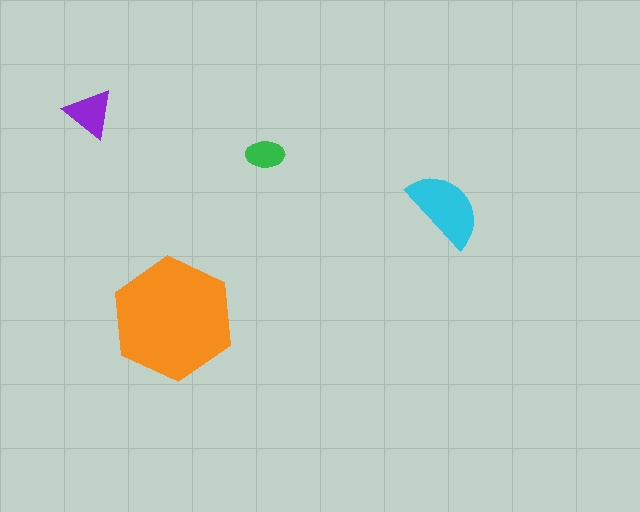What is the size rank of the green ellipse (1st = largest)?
4th.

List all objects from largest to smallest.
The orange hexagon, the cyan semicircle, the purple triangle, the green ellipse.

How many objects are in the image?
There are 4 objects in the image.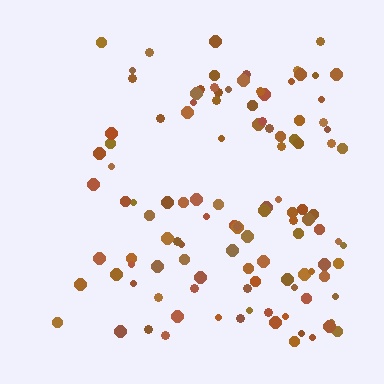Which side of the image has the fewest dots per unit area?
The left.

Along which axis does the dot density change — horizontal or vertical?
Horizontal.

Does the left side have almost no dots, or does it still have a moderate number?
Still a moderate number, just noticeably fewer than the right.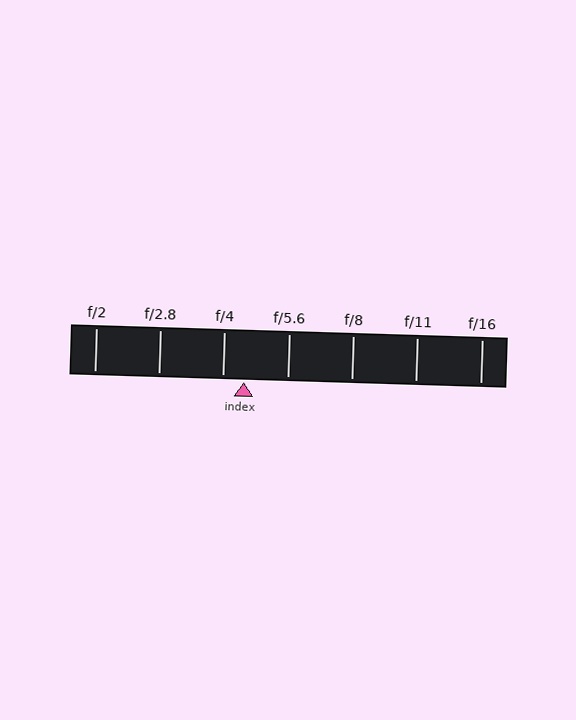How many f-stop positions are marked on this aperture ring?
There are 7 f-stop positions marked.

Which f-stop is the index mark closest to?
The index mark is closest to f/4.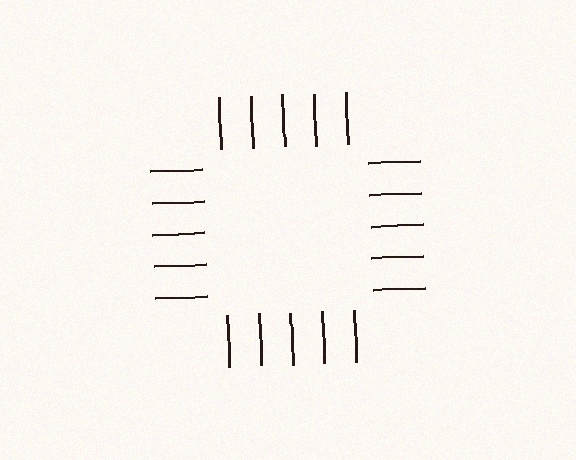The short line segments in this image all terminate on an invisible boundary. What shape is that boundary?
An illusory square — the line segments terminate on its edges but no continuous stroke is drawn.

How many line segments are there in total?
20 — 5 along each of the 4 edges.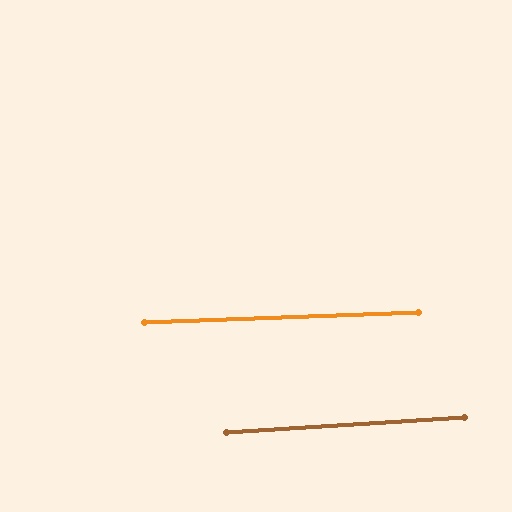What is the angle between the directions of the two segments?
Approximately 1 degree.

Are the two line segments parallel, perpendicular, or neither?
Parallel — their directions differ by only 1.4°.